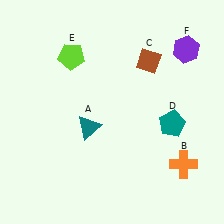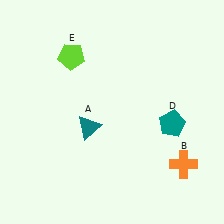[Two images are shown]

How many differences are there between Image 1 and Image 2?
There are 2 differences between the two images.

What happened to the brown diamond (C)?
The brown diamond (C) was removed in Image 2. It was in the top-right area of Image 1.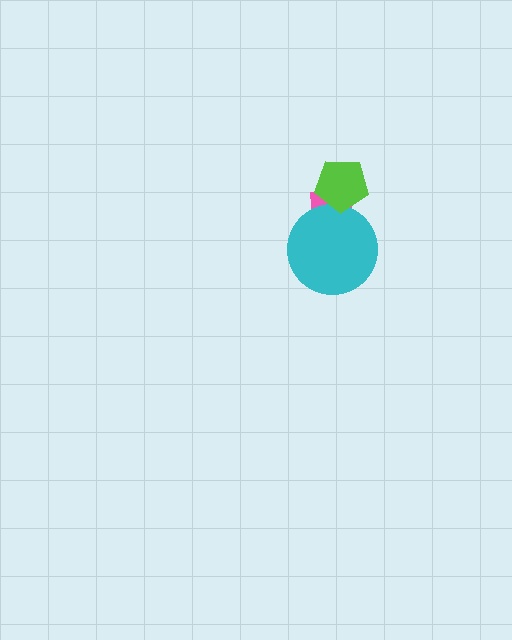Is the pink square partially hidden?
Yes, it is partially covered by another shape.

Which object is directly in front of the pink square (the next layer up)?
The cyan circle is directly in front of the pink square.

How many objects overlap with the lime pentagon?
2 objects overlap with the lime pentagon.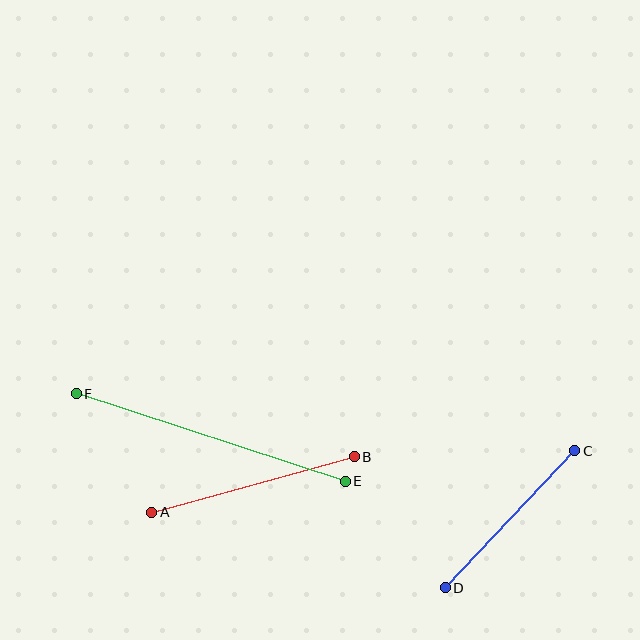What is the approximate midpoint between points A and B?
The midpoint is at approximately (253, 484) pixels.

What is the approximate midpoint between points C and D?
The midpoint is at approximately (510, 519) pixels.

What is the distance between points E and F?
The distance is approximately 283 pixels.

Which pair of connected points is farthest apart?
Points E and F are farthest apart.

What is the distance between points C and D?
The distance is approximately 189 pixels.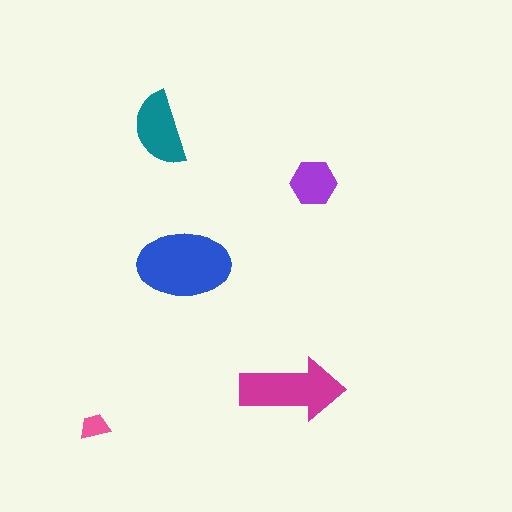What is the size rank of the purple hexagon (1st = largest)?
4th.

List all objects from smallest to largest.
The pink trapezoid, the purple hexagon, the teal semicircle, the magenta arrow, the blue ellipse.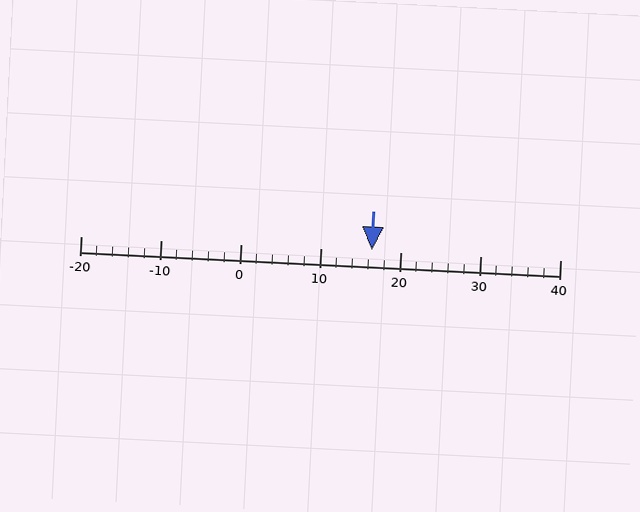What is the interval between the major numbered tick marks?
The major tick marks are spaced 10 units apart.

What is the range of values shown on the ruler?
The ruler shows values from -20 to 40.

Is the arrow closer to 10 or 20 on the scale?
The arrow is closer to 20.